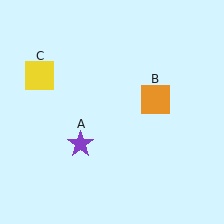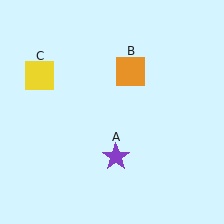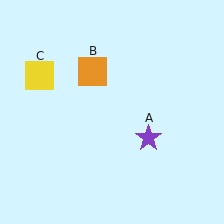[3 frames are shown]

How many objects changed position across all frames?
2 objects changed position: purple star (object A), orange square (object B).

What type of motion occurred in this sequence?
The purple star (object A), orange square (object B) rotated counterclockwise around the center of the scene.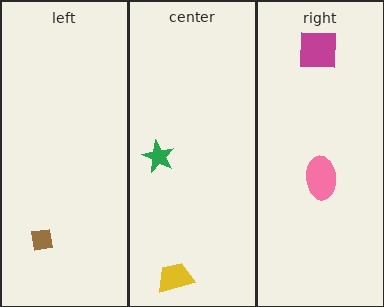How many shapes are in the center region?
2.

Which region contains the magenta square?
The right region.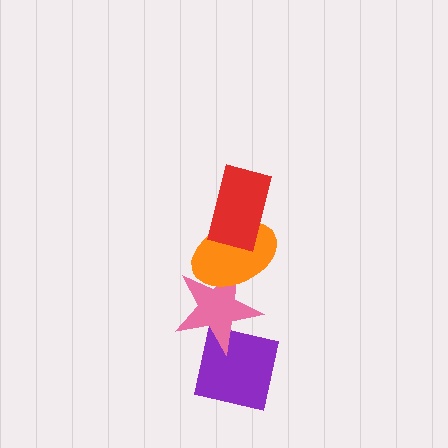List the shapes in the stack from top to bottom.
From top to bottom: the red rectangle, the orange ellipse, the pink star, the purple square.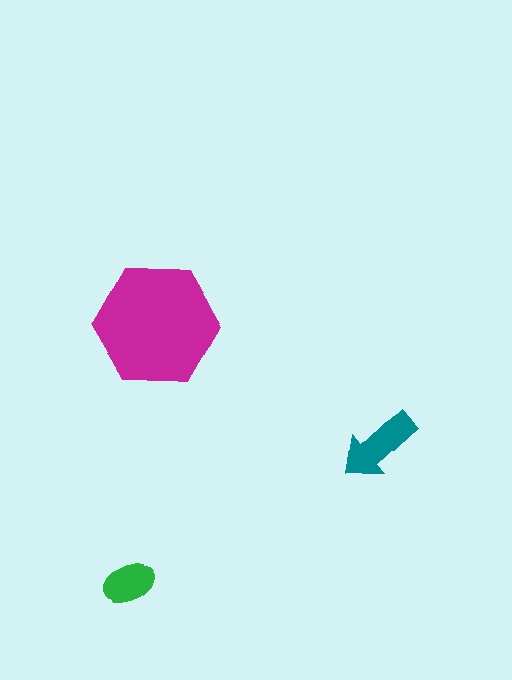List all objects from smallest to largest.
The green ellipse, the teal arrow, the magenta hexagon.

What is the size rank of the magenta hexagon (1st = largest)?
1st.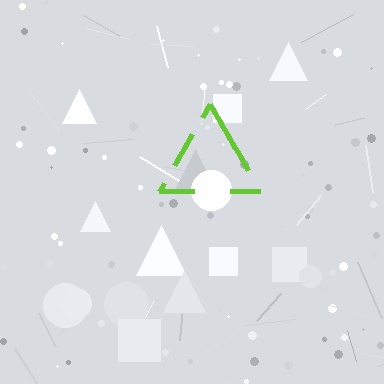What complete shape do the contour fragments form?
The contour fragments form a triangle.